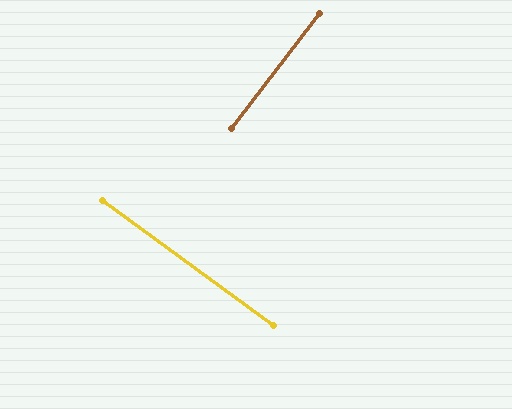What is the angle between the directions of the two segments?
Approximately 89 degrees.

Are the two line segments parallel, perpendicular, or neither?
Perpendicular — they meet at approximately 89°.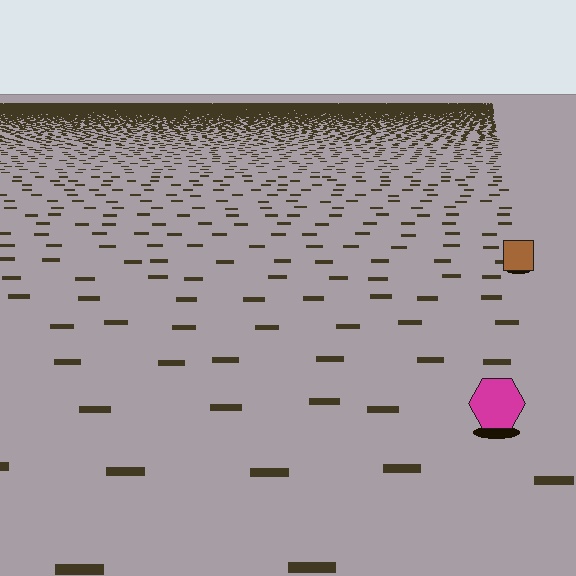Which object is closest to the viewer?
The magenta hexagon is closest. The texture marks near it are larger and more spread out.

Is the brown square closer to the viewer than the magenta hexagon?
No. The magenta hexagon is closer — you can tell from the texture gradient: the ground texture is coarser near it.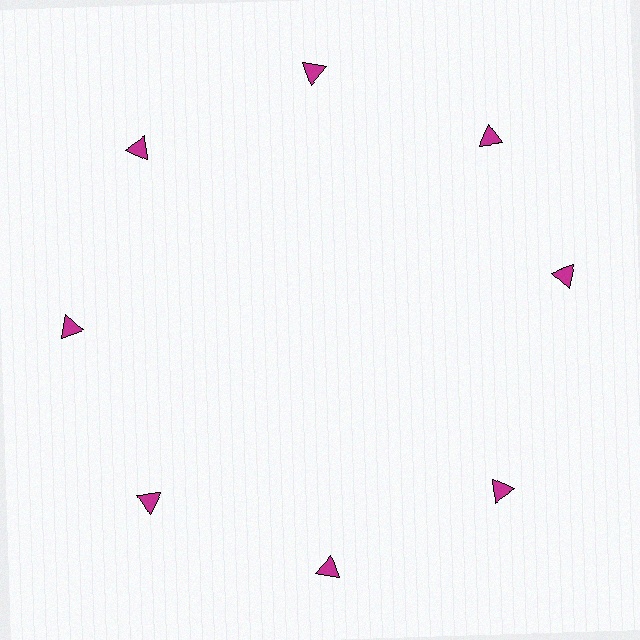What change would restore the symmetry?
The symmetry would be restored by rotating it back into even spacing with its neighbors so that all 8 triangles sit at equal angles and equal distance from the center.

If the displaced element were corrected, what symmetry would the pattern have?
It would have 8-fold rotational symmetry — the pattern would map onto itself every 45 degrees.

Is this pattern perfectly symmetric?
No. The 8 magenta triangles are arranged in a ring, but one element near the 3 o'clock position is rotated out of alignment along the ring, breaking the 8-fold rotational symmetry.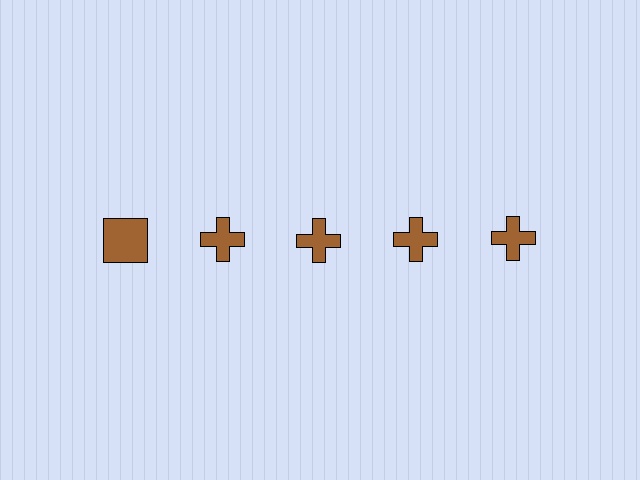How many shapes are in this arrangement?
There are 5 shapes arranged in a grid pattern.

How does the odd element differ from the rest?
It has a different shape: square instead of cross.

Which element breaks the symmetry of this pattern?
The brown square in the top row, leftmost column breaks the symmetry. All other shapes are brown crosses.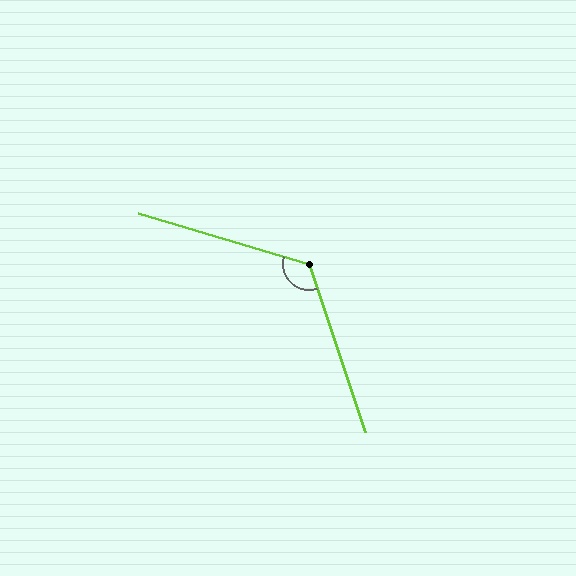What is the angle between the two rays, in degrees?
Approximately 125 degrees.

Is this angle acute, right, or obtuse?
It is obtuse.